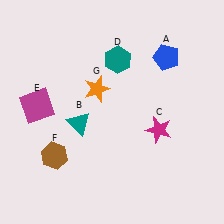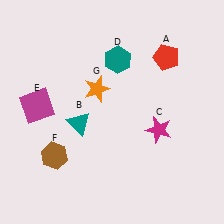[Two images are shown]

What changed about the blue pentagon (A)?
In Image 1, A is blue. In Image 2, it changed to red.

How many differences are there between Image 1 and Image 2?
There is 1 difference between the two images.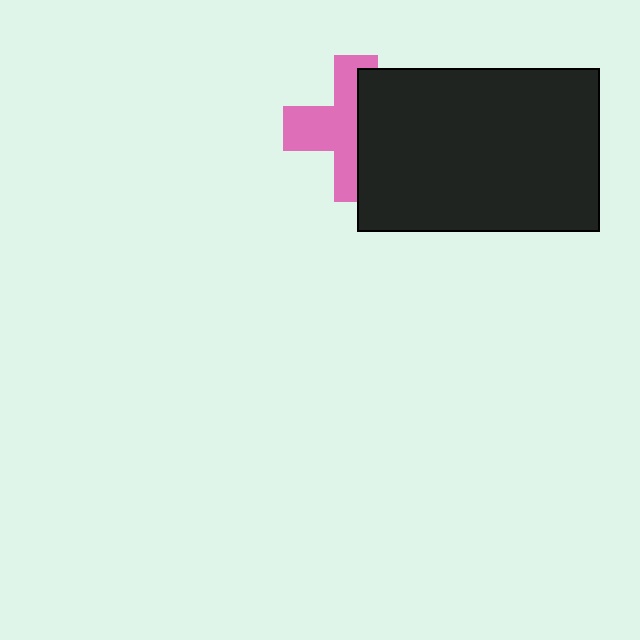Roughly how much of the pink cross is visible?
About half of it is visible (roughly 54%).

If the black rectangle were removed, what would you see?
You would see the complete pink cross.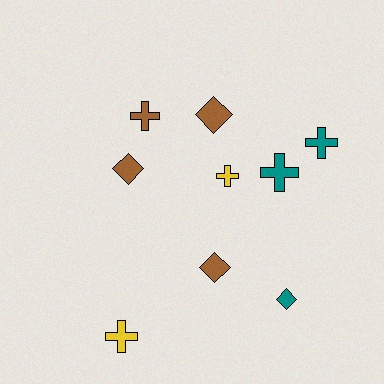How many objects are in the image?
There are 9 objects.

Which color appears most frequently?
Brown, with 4 objects.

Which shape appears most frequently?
Cross, with 5 objects.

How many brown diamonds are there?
There are 3 brown diamonds.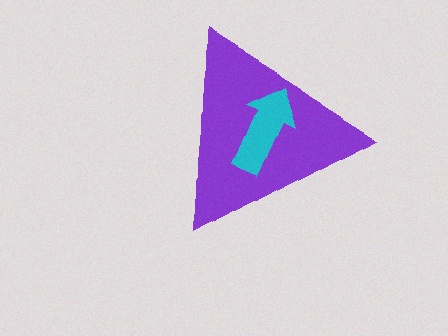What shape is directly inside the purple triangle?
The cyan arrow.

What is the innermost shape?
The cyan arrow.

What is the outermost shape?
The purple triangle.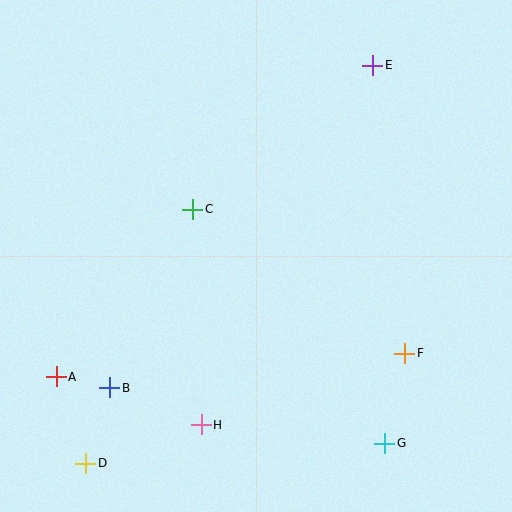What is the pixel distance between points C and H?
The distance between C and H is 216 pixels.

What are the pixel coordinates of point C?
Point C is at (193, 209).